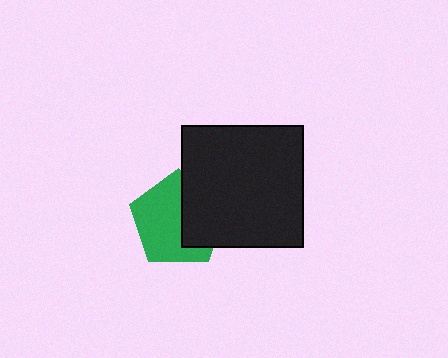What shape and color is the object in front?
The object in front is a black square.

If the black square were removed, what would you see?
You would see the complete green pentagon.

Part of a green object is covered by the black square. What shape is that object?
It is a pentagon.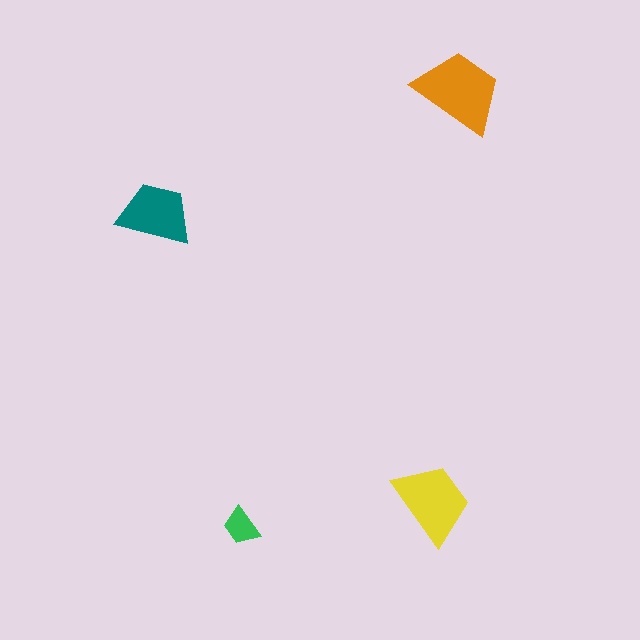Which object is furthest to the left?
The teal trapezoid is leftmost.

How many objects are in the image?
There are 4 objects in the image.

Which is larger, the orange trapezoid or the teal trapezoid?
The orange one.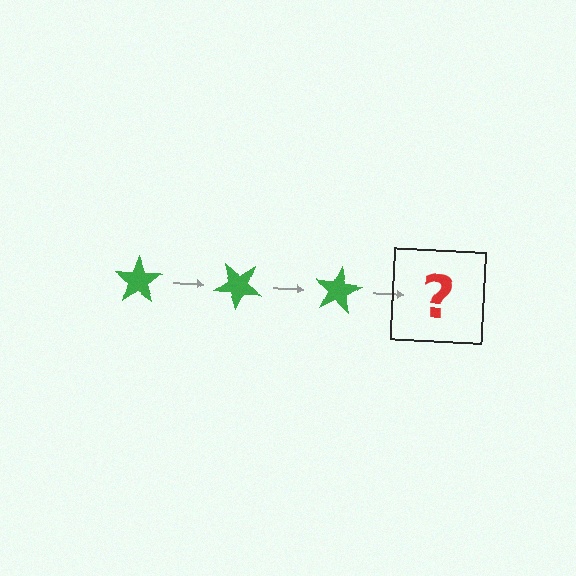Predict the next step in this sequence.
The next step is a green star rotated 120 degrees.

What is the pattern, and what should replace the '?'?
The pattern is that the star rotates 40 degrees each step. The '?' should be a green star rotated 120 degrees.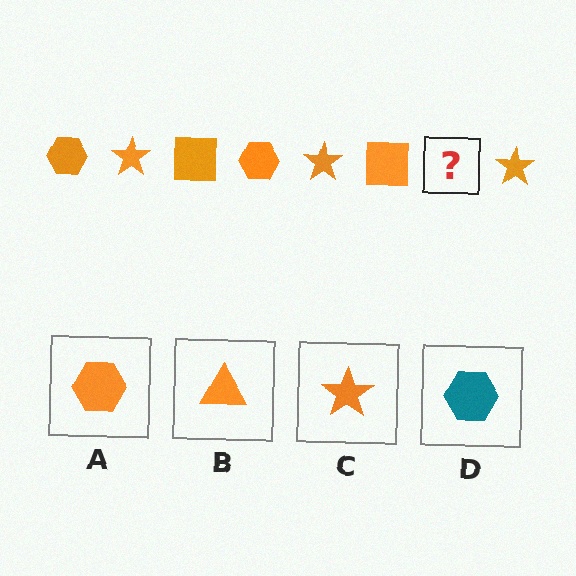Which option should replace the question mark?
Option A.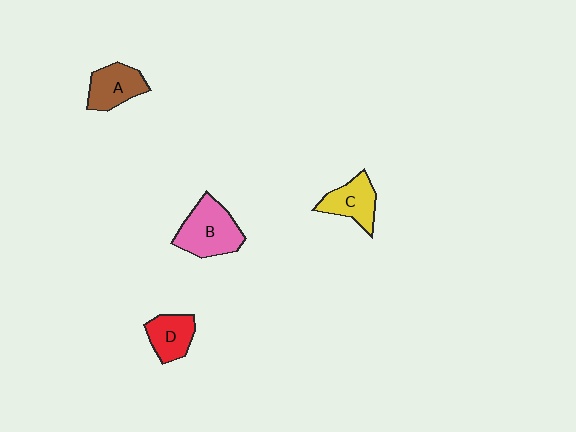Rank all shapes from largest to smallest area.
From largest to smallest: B (pink), A (brown), C (yellow), D (red).